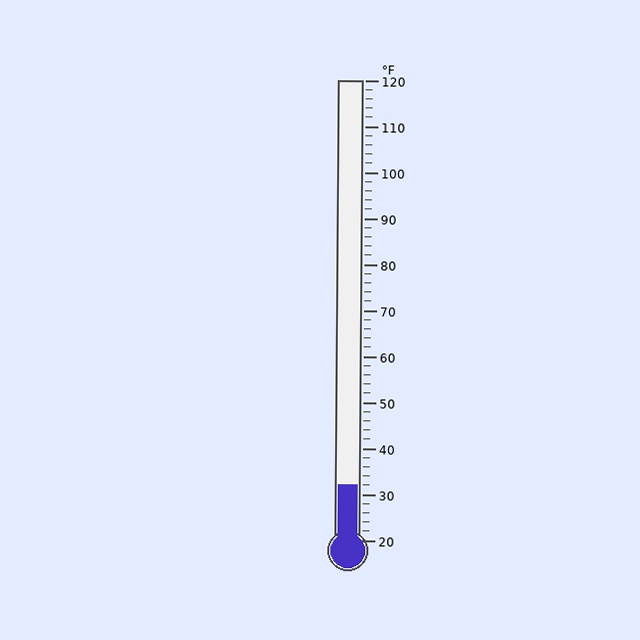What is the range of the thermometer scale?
The thermometer scale ranges from 20°F to 120°F.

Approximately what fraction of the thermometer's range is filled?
The thermometer is filled to approximately 10% of its range.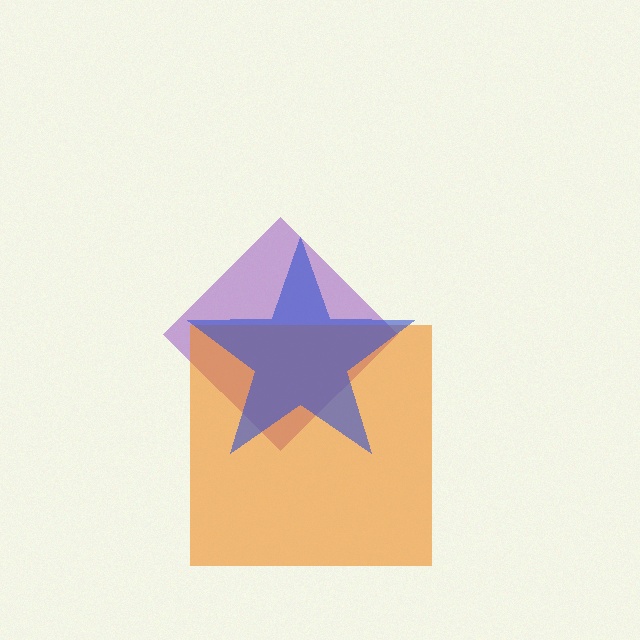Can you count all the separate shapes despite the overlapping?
Yes, there are 3 separate shapes.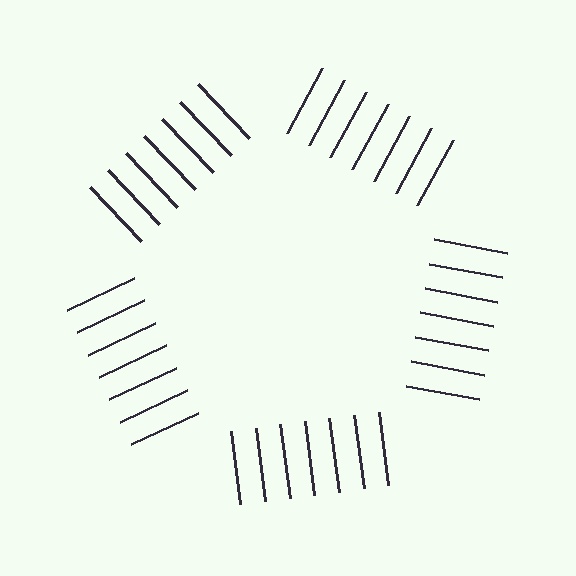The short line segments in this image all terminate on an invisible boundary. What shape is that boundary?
An illusory pentagon — the line segments terminate on its edges but no continuous stroke is drawn.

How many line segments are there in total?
35 — 7 along each of the 5 edges.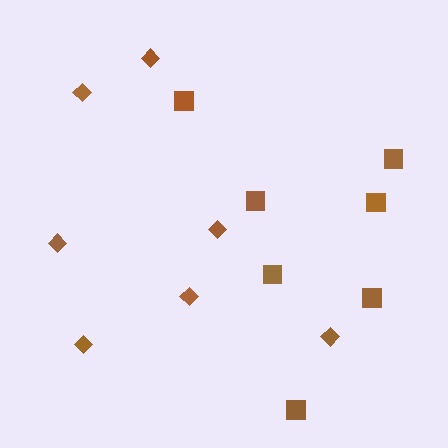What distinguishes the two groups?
There are 2 groups: one group of diamonds (7) and one group of squares (7).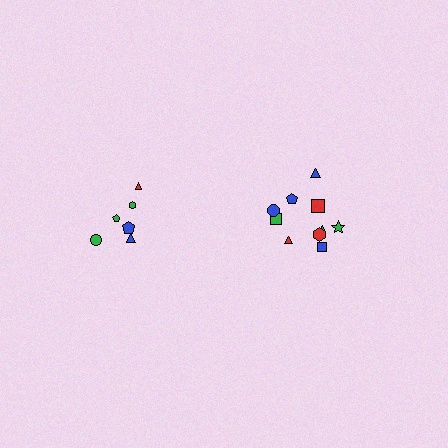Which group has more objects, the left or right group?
The right group.